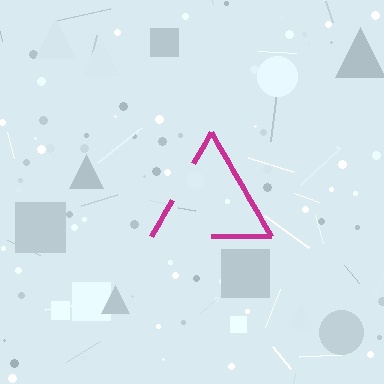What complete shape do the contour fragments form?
The contour fragments form a triangle.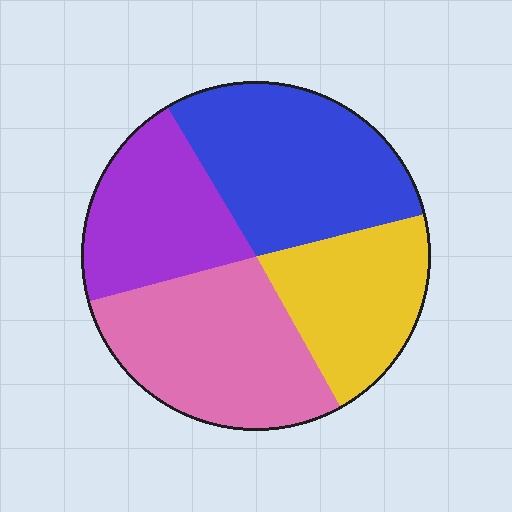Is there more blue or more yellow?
Blue.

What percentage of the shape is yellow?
Yellow takes up about one fifth (1/5) of the shape.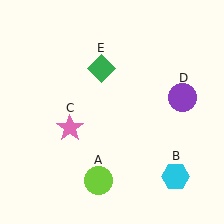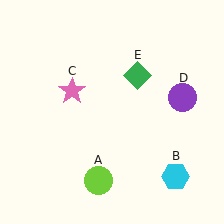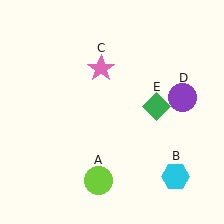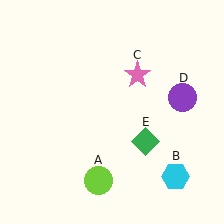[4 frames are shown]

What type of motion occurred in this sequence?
The pink star (object C), green diamond (object E) rotated clockwise around the center of the scene.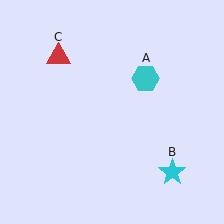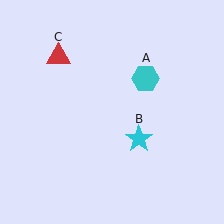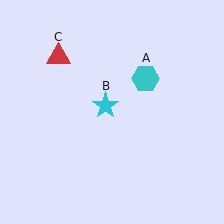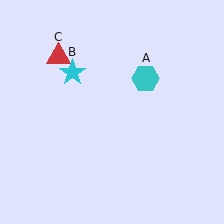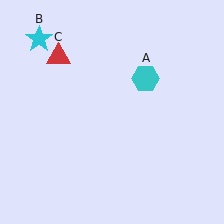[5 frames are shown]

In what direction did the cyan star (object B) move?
The cyan star (object B) moved up and to the left.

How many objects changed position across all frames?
1 object changed position: cyan star (object B).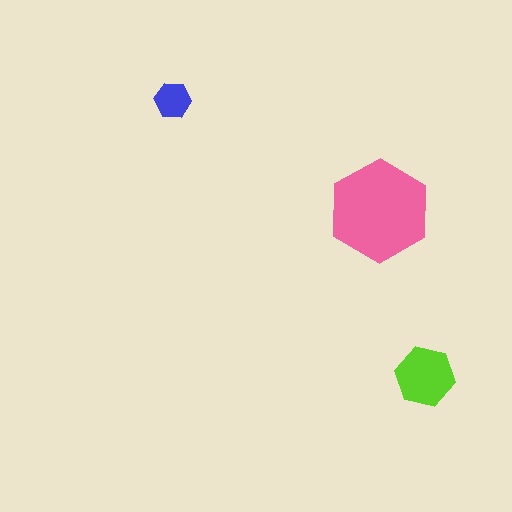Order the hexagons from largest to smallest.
the pink one, the lime one, the blue one.